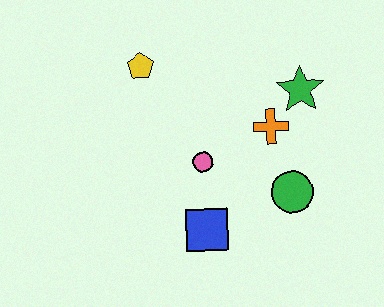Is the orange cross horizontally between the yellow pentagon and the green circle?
Yes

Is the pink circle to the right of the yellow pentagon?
Yes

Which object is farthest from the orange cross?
The yellow pentagon is farthest from the orange cross.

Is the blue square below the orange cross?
Yes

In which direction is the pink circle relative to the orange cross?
The pink circle is to the left of the orange cross.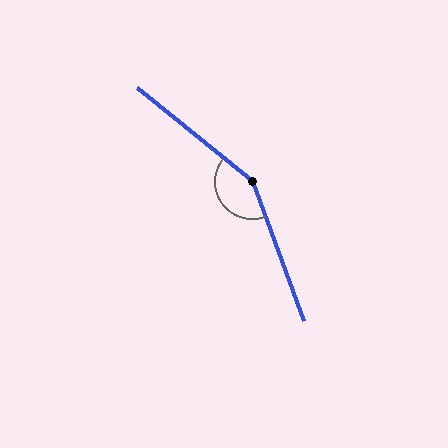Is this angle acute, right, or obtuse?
It is obtuse.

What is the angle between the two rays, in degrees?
Approximately 149 degrees.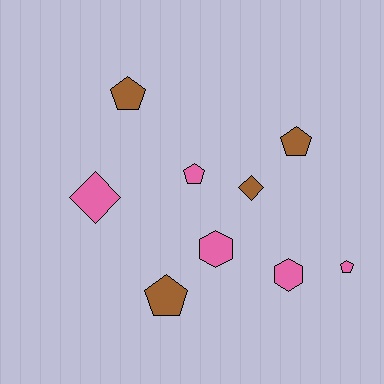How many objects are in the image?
There are 9 objects.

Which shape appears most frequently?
Pentagon, with 5 objects.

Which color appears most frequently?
Pink, with 5 objects.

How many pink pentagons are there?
There are 2 pink pentagons.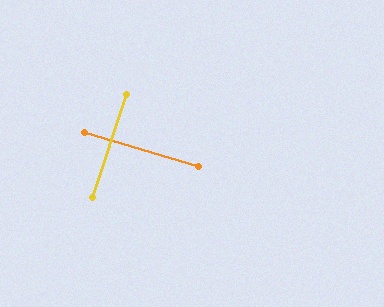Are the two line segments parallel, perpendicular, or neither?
Perpendicular — they meet at approximately 88°.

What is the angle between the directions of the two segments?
Approximately 88 degrees.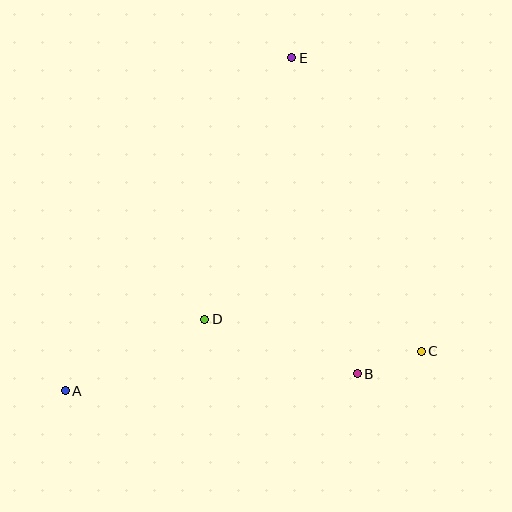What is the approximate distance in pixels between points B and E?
The distance between B and E is approximately 323 pixels.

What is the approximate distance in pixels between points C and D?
The distance between C and D is approximately 219 pixels.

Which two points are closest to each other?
Points B and C are closest to each other.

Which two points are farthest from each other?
Points A and E are farthest from each other.